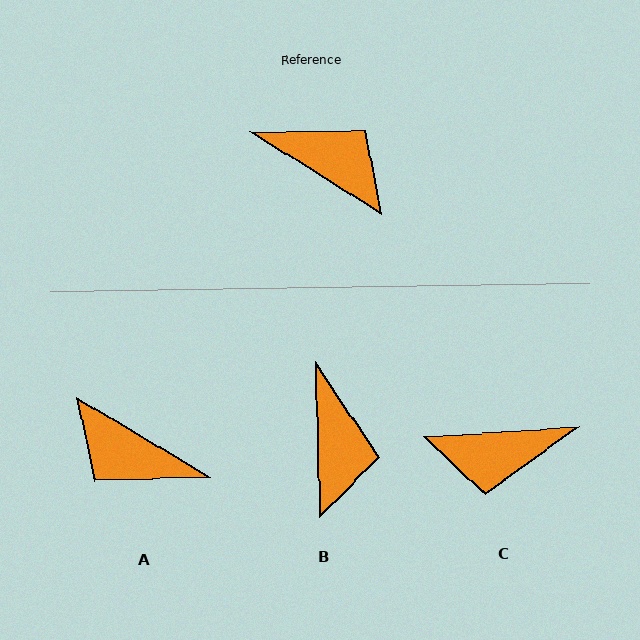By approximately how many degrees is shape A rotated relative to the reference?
Approximately 178 degrees clockwise.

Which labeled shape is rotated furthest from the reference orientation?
A, about 178 degrees away.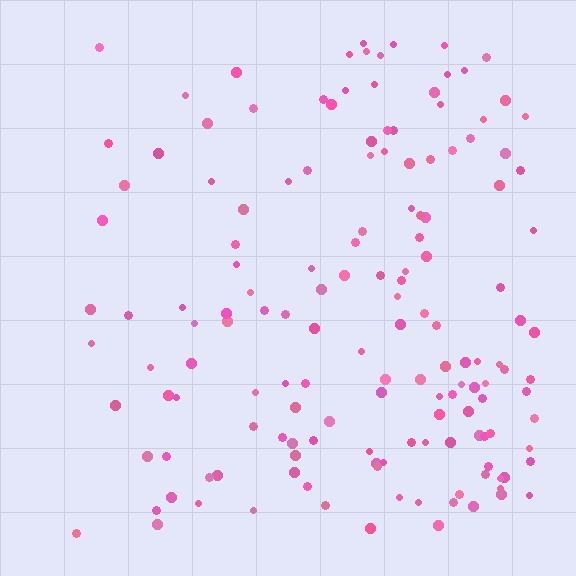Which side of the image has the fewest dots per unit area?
The left.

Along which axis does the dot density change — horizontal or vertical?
Horizontal.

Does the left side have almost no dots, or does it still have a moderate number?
Still a moderate number, just noticeably fewer than the right.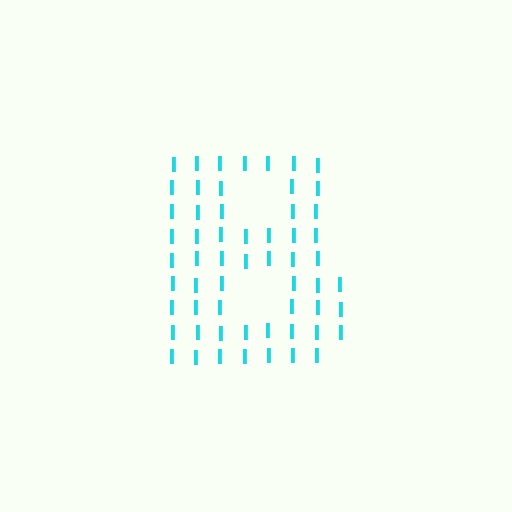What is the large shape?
The large shape is the letter B.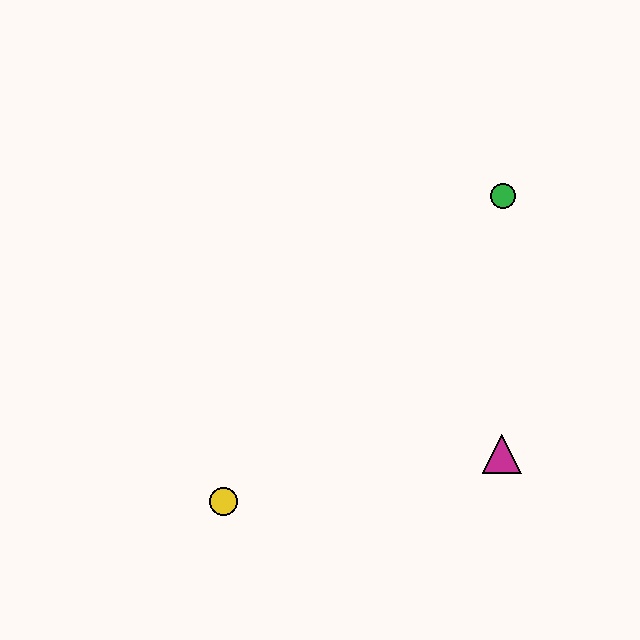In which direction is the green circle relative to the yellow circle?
The green circle is above the yellow circle.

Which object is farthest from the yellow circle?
The green circle is farthest from the yellow circle.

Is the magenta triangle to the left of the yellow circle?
No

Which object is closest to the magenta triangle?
The green circle is closest to the magenta triangle.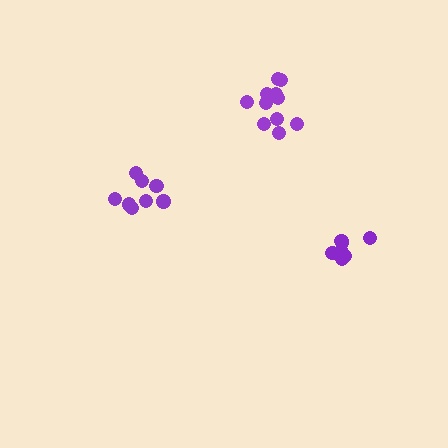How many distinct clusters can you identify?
There are 3 distinct clusters.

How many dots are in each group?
Group 1: 11 dots, Group 2: 7 dots, Group 3: 8 dots (26 total).